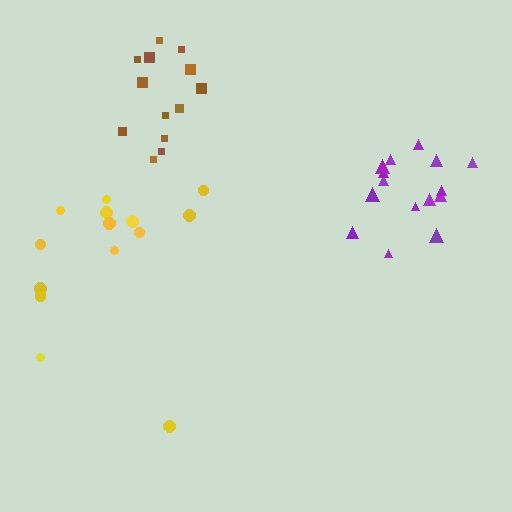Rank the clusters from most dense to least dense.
purple, brown, yellow.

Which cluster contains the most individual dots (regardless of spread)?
Purple (16).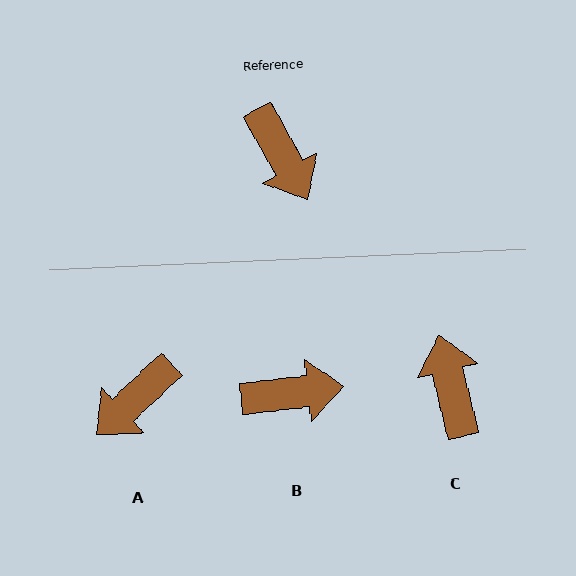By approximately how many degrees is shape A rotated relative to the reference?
Approximately 76 degrees clockwise.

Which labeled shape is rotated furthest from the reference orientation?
C, about 165 degrees away.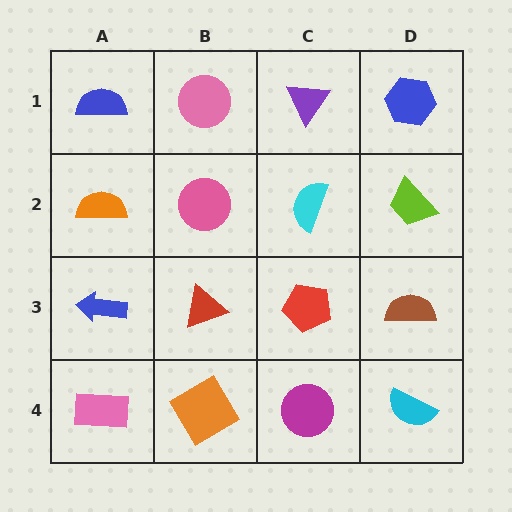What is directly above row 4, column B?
A red triangle.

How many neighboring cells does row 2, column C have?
4.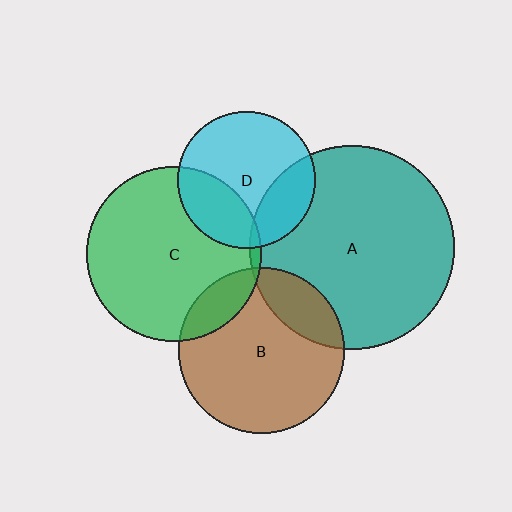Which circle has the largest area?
Circle A (teal).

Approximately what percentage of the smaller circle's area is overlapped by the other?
Approximately 30%.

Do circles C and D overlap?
Yes.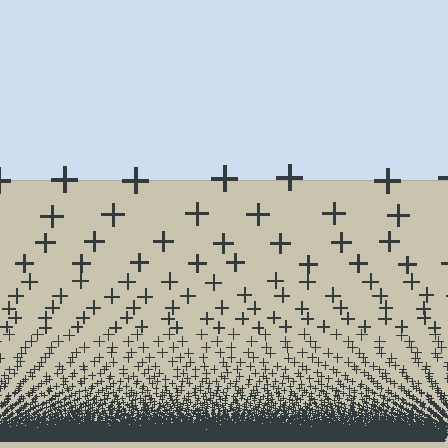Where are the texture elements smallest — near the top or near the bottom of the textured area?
Near the bottom.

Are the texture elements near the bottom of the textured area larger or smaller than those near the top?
Smaller. The gradient is inverted — elements near the bottom are smaller and denser.